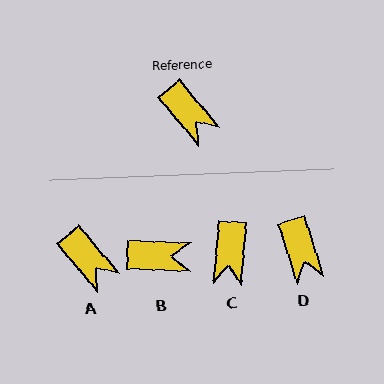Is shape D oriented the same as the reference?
No, it is off by about 22 degrees.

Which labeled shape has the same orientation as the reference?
A.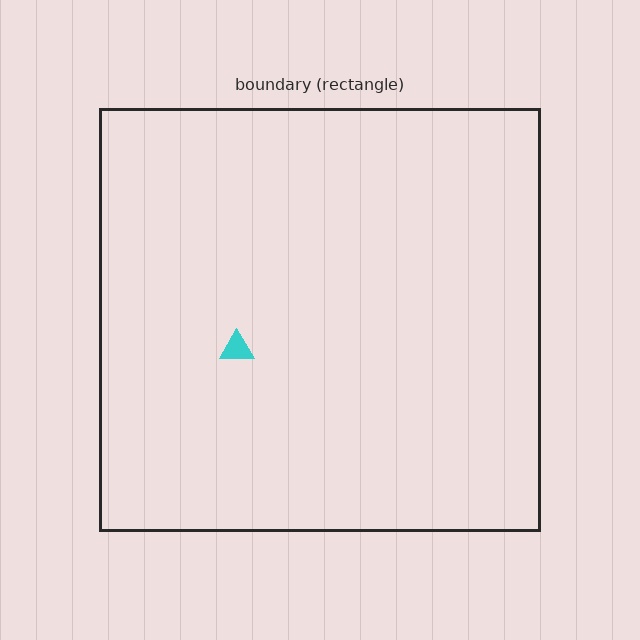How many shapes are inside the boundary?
1 inside, 0 outside.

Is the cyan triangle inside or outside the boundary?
Inside.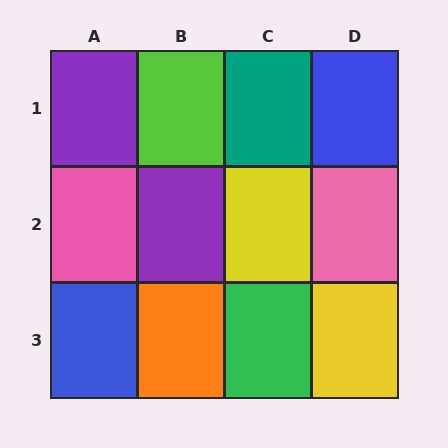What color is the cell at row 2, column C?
Yellow.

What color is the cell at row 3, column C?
Green.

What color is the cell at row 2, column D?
Pink.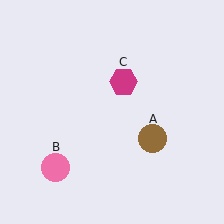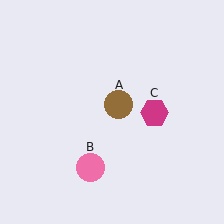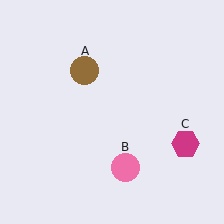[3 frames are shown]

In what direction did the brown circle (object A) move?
The brown circle (object A) moved up and to the left.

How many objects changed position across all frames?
3 objects changed position: brown circle (object A), pink circle (object B), magenta hexagon (object C).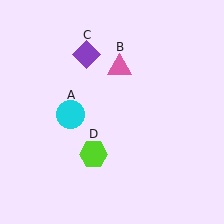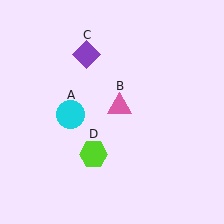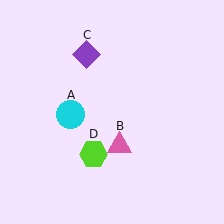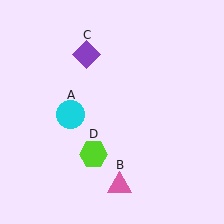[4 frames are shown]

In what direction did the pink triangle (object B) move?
The pink triangle (object B) moved down.